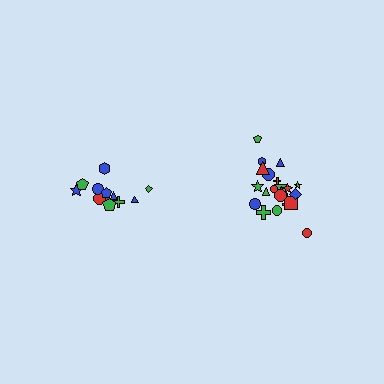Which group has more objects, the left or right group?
The right group.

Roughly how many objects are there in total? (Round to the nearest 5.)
Roughly 35 objects in total.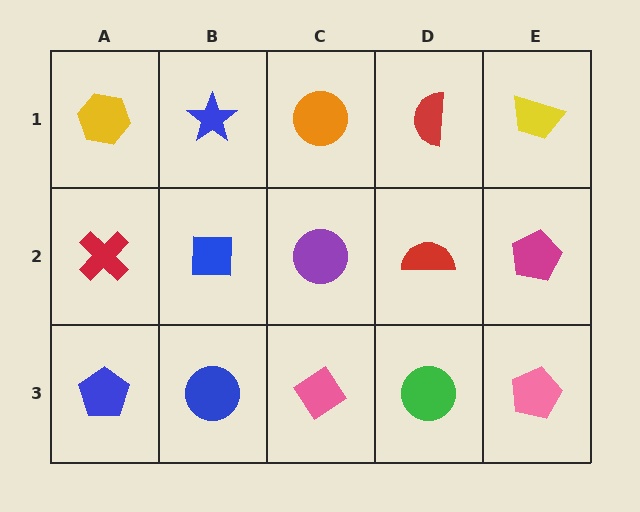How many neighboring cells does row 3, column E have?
2.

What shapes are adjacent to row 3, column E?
A magenta pentagon (row 2, column E), a green circle (row 3, column D).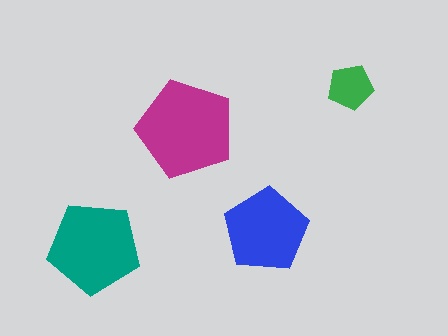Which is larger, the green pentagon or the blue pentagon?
The blue one.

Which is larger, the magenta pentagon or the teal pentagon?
The magenta one.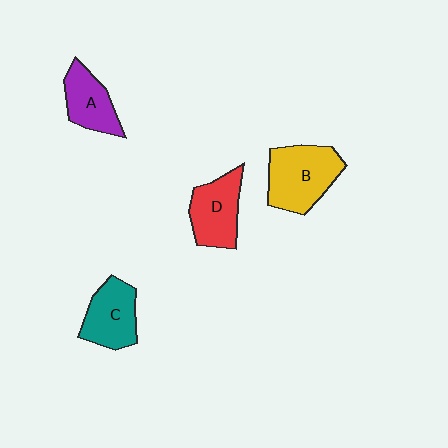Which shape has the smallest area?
Shape A (purple).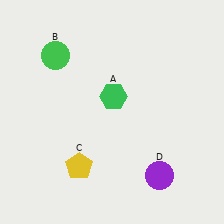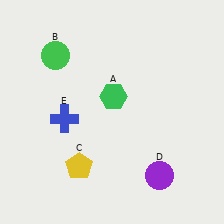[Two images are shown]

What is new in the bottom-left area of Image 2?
A blue cross (E) was added in the bottom-left area of Image 2.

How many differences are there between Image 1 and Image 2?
There is 1 difference between the two images.